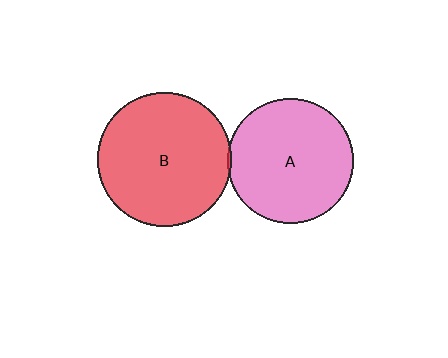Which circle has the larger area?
Circle B (red).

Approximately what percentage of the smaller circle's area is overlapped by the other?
Approximately 5%.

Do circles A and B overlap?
Yes.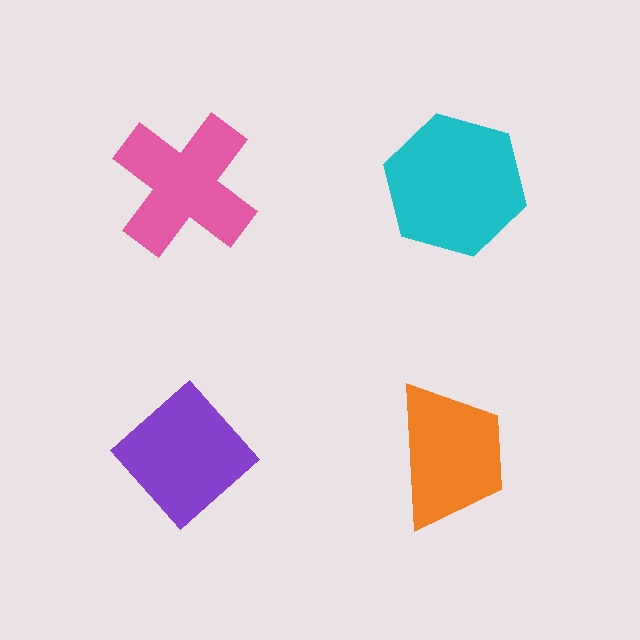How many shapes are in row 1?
2 shapes.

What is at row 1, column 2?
A cyan hexagon.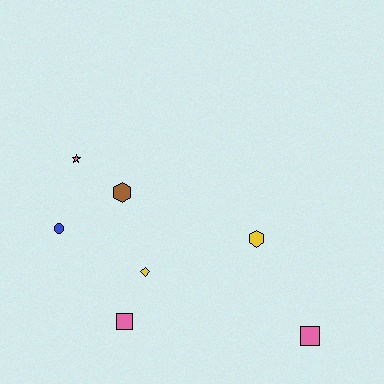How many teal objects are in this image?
There are no teal objects.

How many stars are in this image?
There is 1 star.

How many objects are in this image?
There are 7 objects.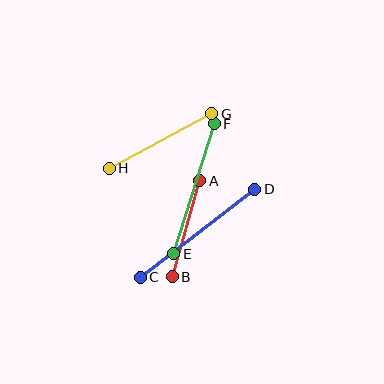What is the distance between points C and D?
The distance is approximately 144 pixels.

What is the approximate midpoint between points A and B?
The midpoint is at approximately (186, 229) pixels.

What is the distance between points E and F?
The distance is approximately 136 pixels.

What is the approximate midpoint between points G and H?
The midpoint is at approximately (161, 141) pixels.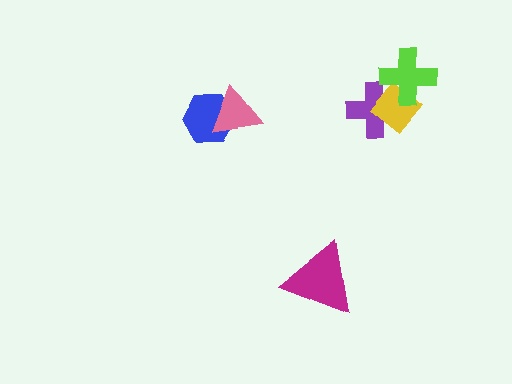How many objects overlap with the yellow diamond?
2 objects overlap with the yellow diamond.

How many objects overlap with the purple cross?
2 objects overlap with the purple cross.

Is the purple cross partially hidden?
Yes, it is partially covered by another shape.